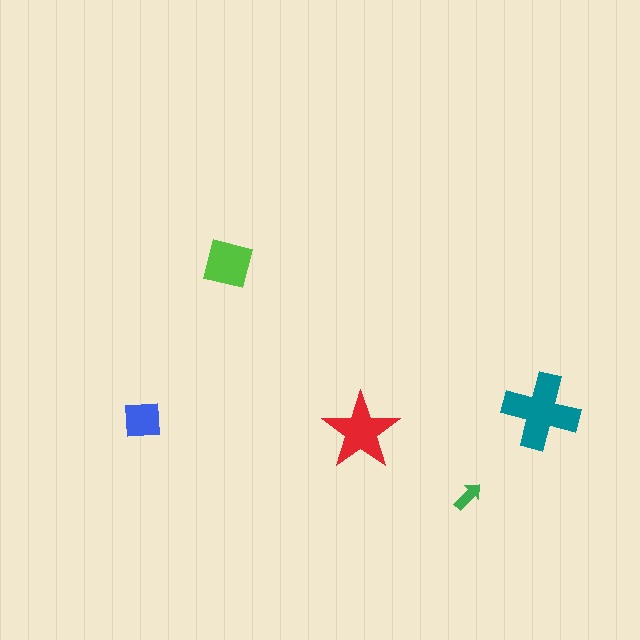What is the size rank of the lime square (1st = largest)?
3rd.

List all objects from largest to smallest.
The teal cross, the red star, the lime square, the blue square, the green arrow.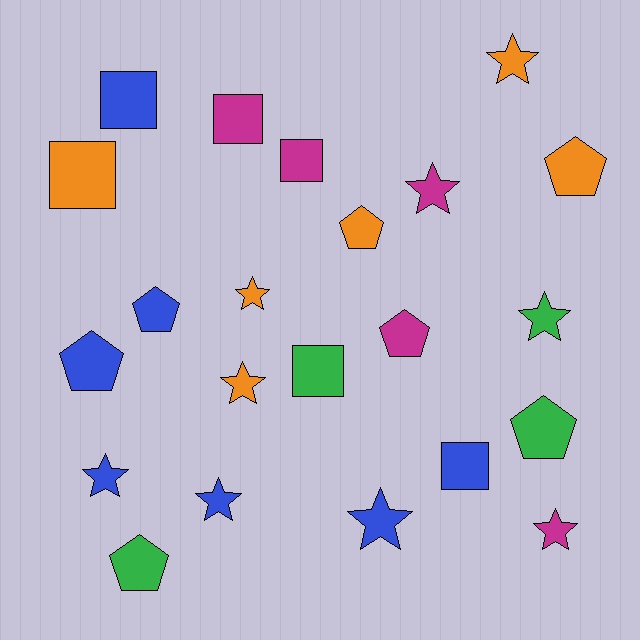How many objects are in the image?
There are 22 objects.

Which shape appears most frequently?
Star, with 9 objects.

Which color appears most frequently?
Blue, with 7 objects.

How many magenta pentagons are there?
There is 1 magenta pentagon.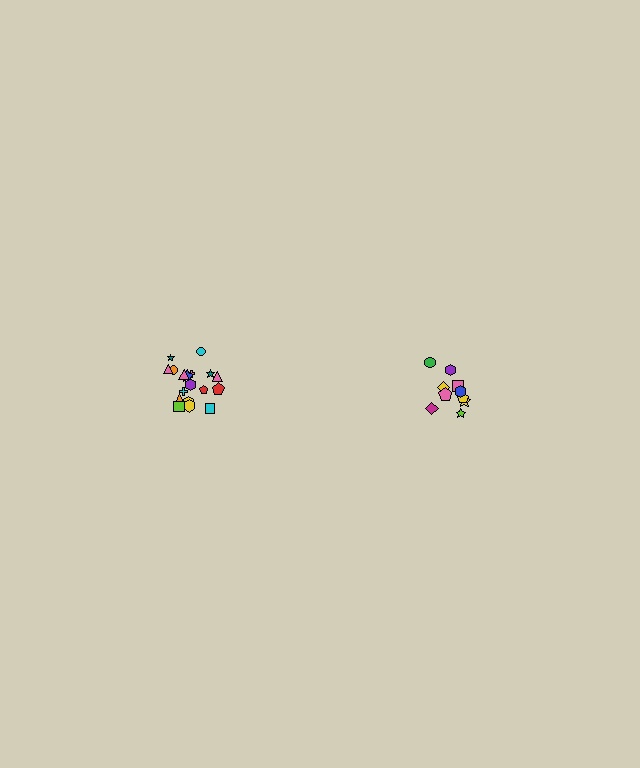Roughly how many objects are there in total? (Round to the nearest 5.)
Roughly 30 objects in total.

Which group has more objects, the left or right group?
The left group.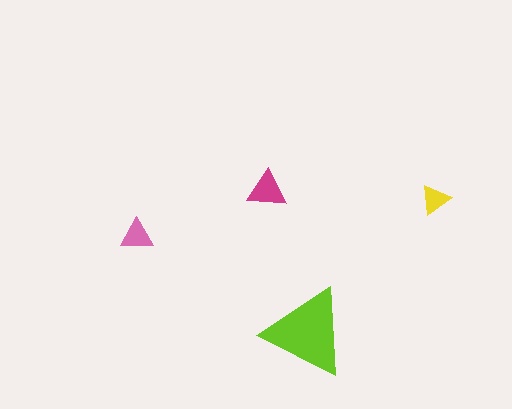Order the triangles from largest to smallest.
the lime one, the magenta one, the pink one, the yellow one.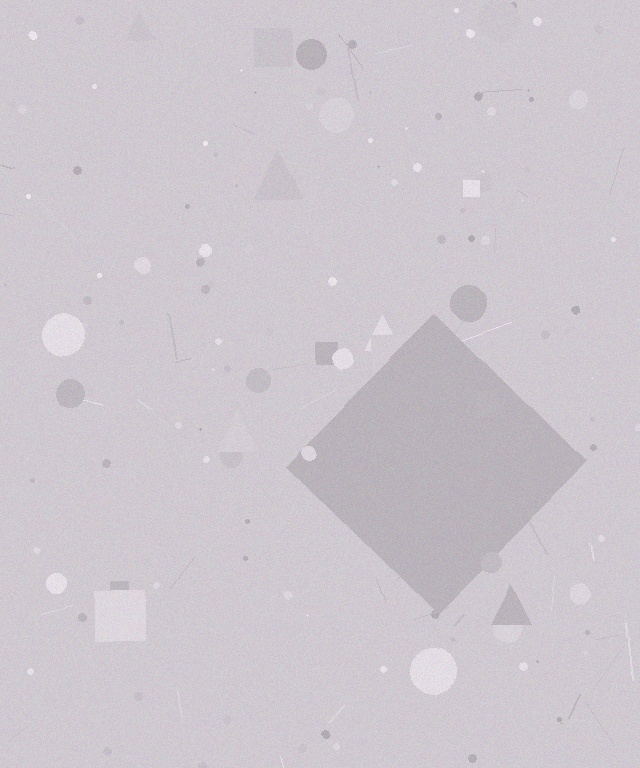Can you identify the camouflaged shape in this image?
The camouflaged shape is a diamond.